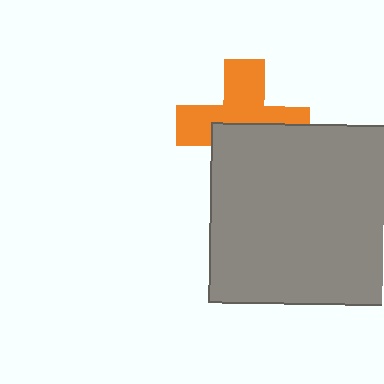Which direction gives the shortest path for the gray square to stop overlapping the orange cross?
Moving down gives the shortest separation.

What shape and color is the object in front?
The object in front is a gray square.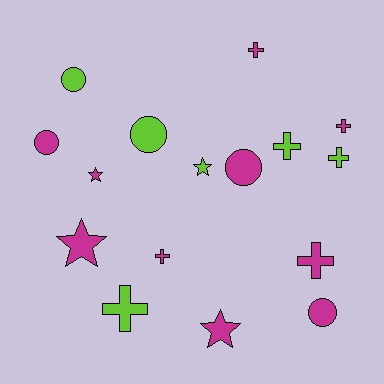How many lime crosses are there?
There are 3 lime crosses.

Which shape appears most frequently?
Cross, with 7 objects.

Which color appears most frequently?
Magenta, with 10 objects.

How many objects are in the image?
There are 16 objects.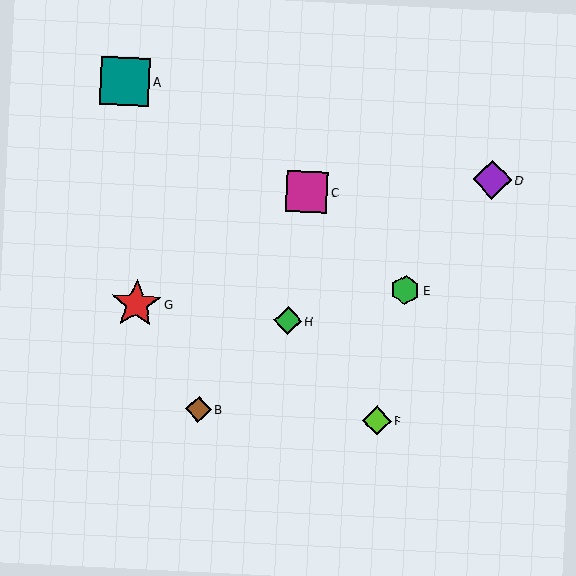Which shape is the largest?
The red star (labeled G) is the largest.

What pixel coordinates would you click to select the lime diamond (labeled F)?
Click at (377, 420) to select the lime diamond F.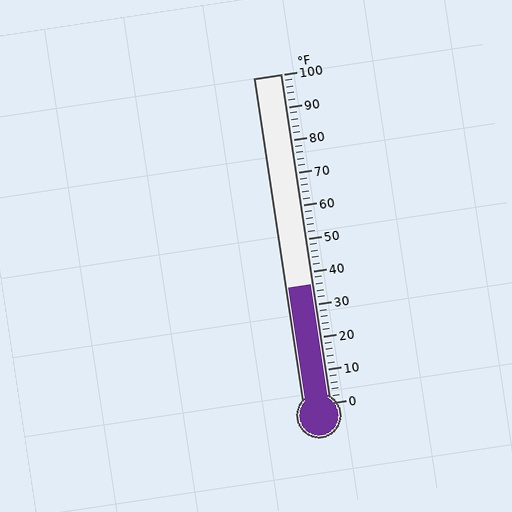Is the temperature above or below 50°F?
The temperature is below 50°F.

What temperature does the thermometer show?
The thermometer shows approximately 36°F.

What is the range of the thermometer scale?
The thermometer scale ranges from 0°F to 100°F.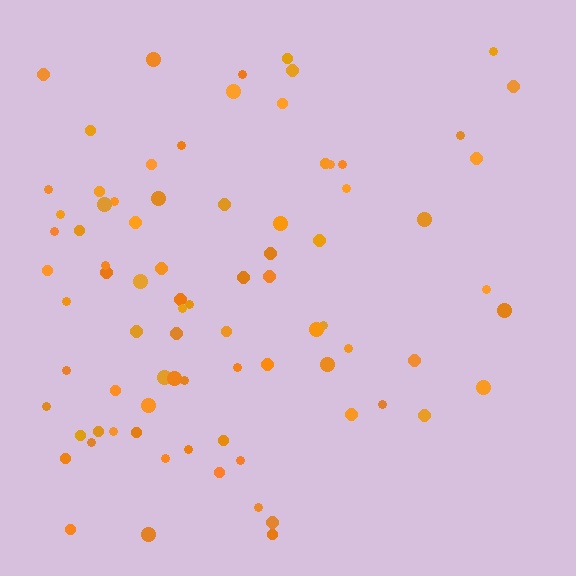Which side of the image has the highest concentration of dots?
The left.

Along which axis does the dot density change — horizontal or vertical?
Horizontal.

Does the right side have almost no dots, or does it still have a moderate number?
Still a moderate number, just noticeably fewer than the left.